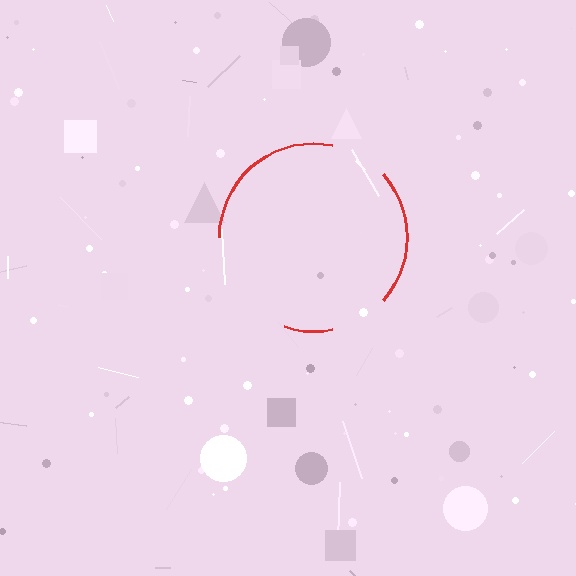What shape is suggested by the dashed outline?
The dashed outline suggests a circle.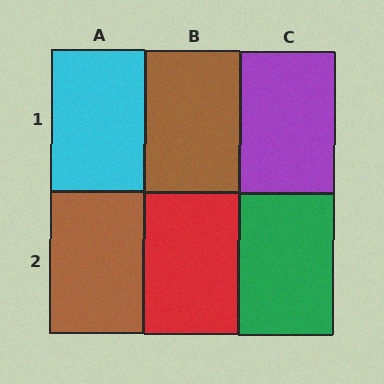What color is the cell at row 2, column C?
Green.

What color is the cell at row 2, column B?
Red.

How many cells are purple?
1 cell is purple.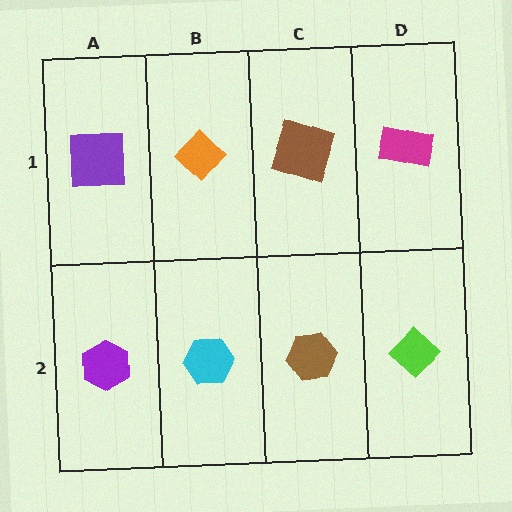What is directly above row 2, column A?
A purple square.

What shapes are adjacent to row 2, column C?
A brown square (row 1, column C), a cyan hexagon (row 2, column B), a lime diamond (row 2, column D).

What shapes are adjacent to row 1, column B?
A cyan hexagon (row 2, column B), a purple square (row 1, column A), a brown square (row 1, column C).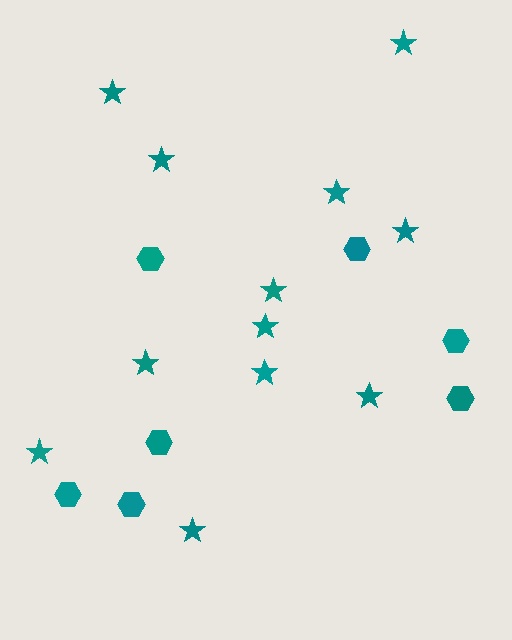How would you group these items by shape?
There are 2 groups: one group of stars (12) and one group of hexagons (7).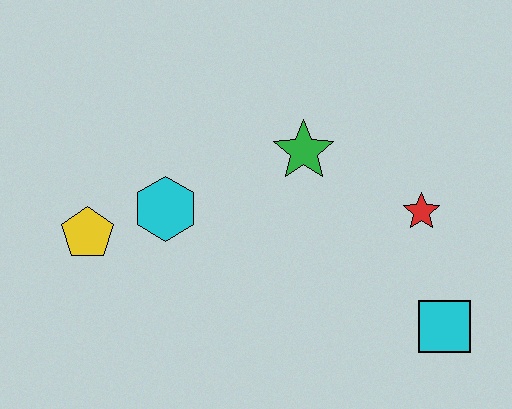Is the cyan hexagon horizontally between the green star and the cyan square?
No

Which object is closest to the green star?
The red star is closest to the green star.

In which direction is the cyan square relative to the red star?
The cyan square is below the red star.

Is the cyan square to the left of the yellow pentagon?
No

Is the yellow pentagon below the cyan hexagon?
Yes